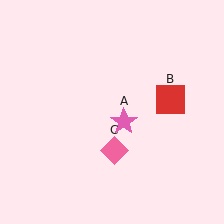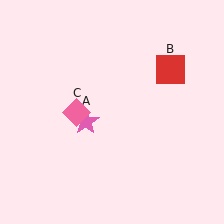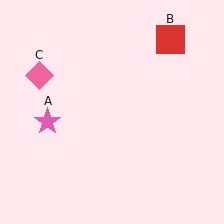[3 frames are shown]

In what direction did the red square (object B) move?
The red square (object B) moved up.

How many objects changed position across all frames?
3 objects changed position: pink star (object A), red square (object B), pink diamond (object C).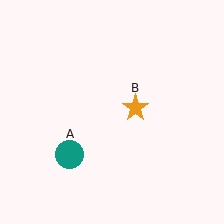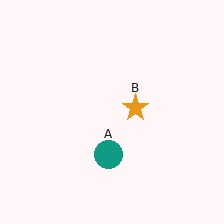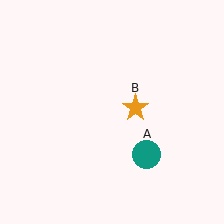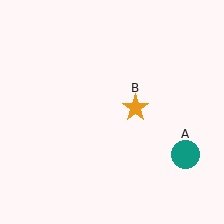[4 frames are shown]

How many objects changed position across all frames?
1 object changed position: teal circle (object A).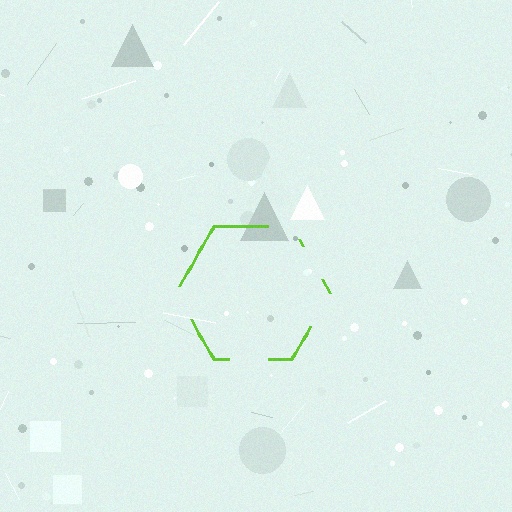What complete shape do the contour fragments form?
The contour fragments form a hexagon.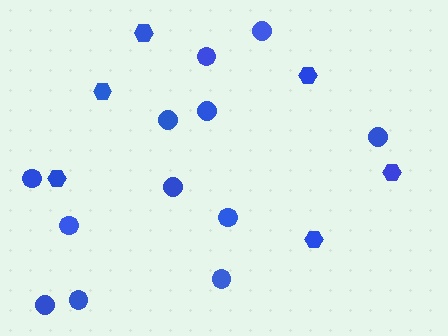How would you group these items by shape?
There are 2 groups: one group of circles (12) and one group of hexagons (6).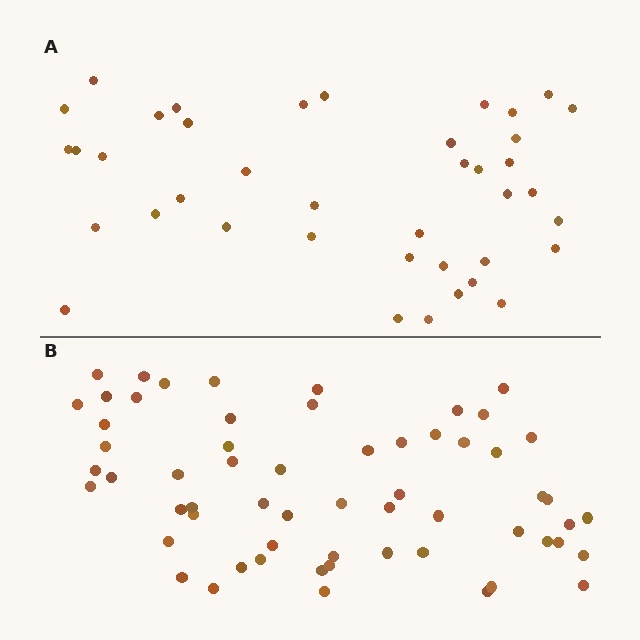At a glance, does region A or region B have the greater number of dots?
Region B (the bottom region) has more dots.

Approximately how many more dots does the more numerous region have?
Region B has approximately 20 more dots than region A.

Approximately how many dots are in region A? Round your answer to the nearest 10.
About 40 dots.